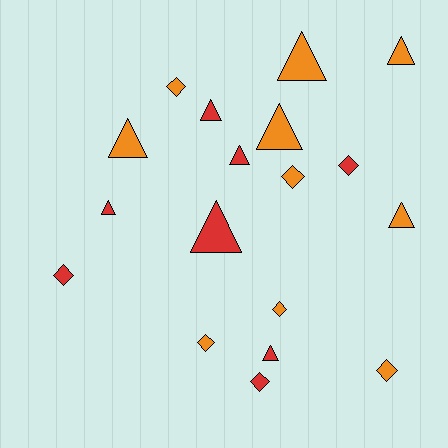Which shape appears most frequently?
Triangle, with 10 objects.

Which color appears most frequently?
Orange, with 10 objects.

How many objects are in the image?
There are 18 objects.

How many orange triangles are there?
There are 5 orange triangles.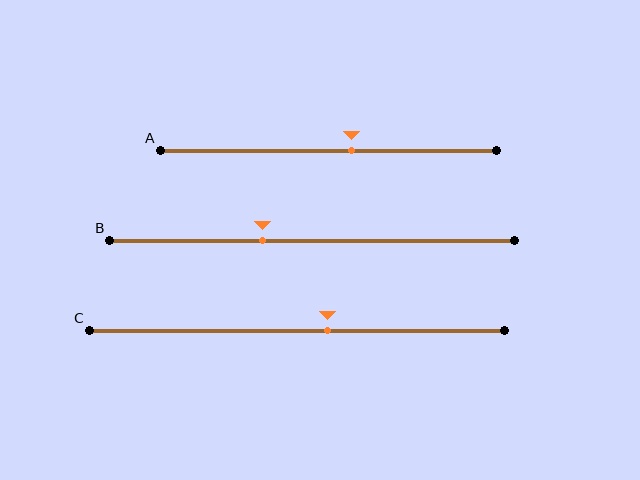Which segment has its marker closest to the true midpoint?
Segment A has its marker closest to the true midpoint.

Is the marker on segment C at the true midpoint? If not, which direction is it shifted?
No, the marker on segment C is shifted to the right by about 7% of the segment length.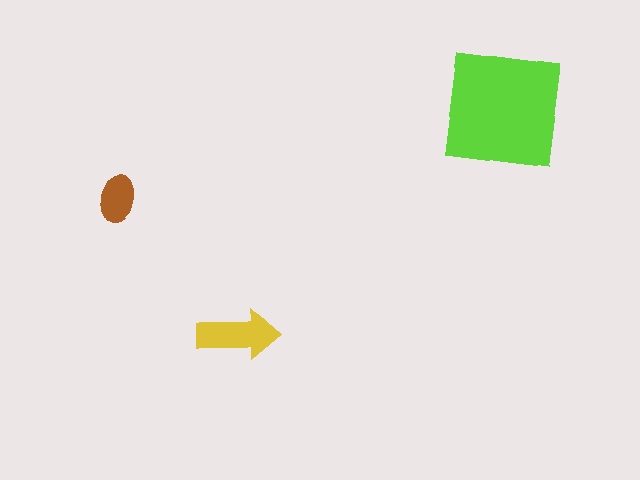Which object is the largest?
The lime square.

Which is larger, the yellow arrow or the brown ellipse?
The yellow arrow.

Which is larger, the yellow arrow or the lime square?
The lime square.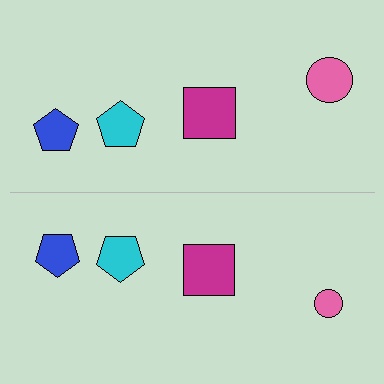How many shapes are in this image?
There are 8 shapes in this image.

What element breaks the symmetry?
The pink circle on the bottom side has a different size than its mirror counterpart.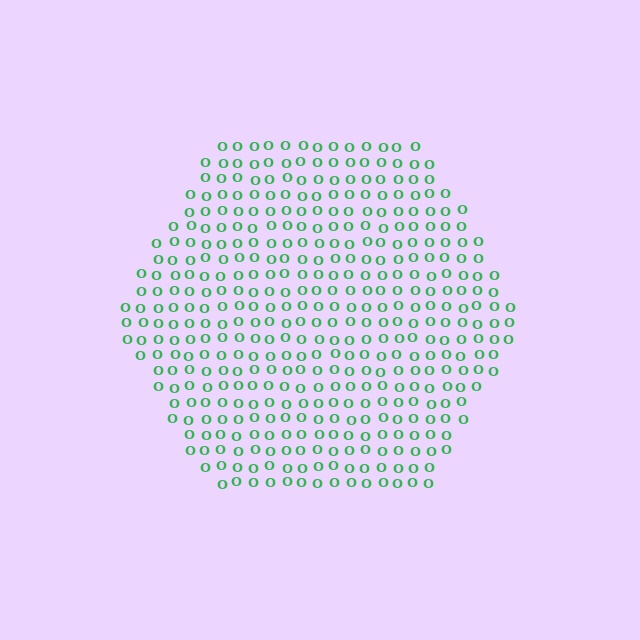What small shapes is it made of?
It is made of small letter O's.